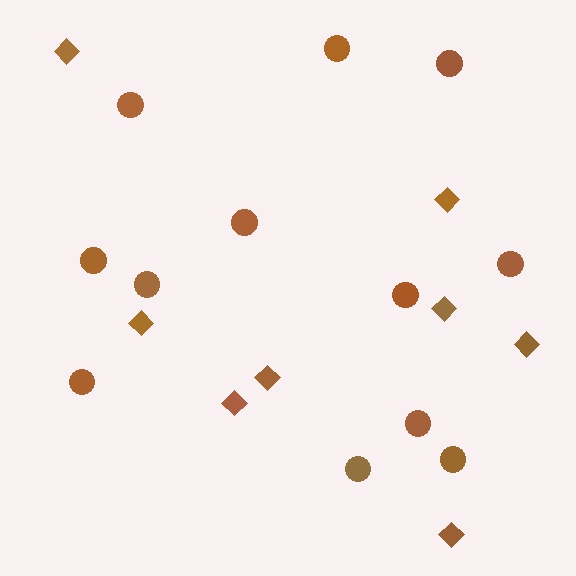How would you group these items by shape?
There are 2 groups: one group of diamonds (8) and one group of circles (12).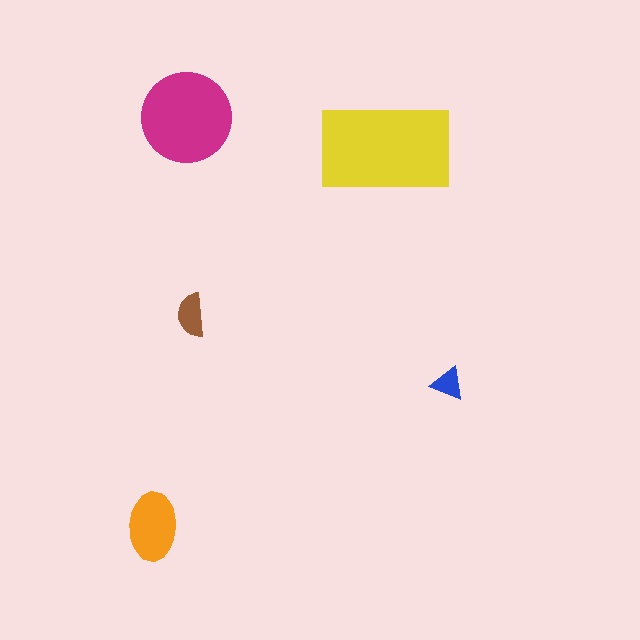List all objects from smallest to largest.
The blue triangle, the brown semicircle, the orange ellipse, the magenta circle, the yellow rectangle.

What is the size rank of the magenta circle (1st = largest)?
2nd.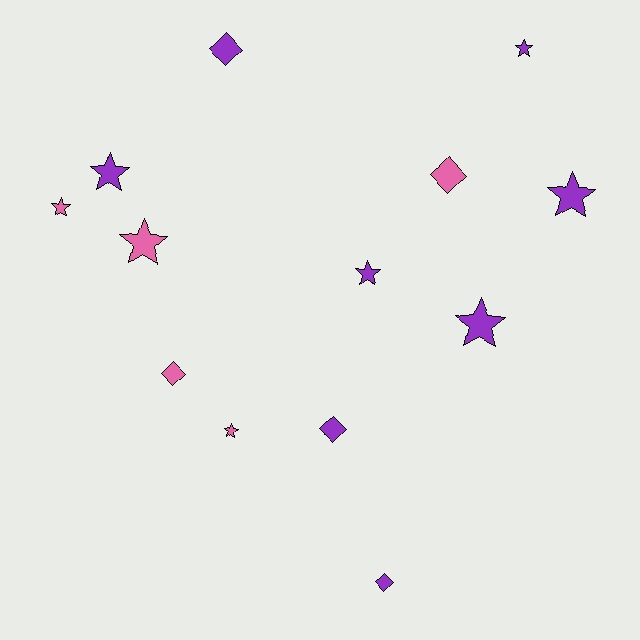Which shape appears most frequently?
Star, with 8 objects.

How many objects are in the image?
There are 13 objects.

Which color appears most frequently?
Purple, with 8 objects.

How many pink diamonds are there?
There are 2 pink diamonds.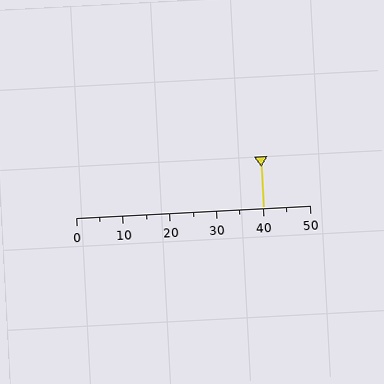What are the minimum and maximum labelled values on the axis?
The axis runs from 0 to 50.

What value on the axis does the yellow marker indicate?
The marker indicates approximately 40.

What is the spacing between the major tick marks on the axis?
The major ticks are spaced 10 apart.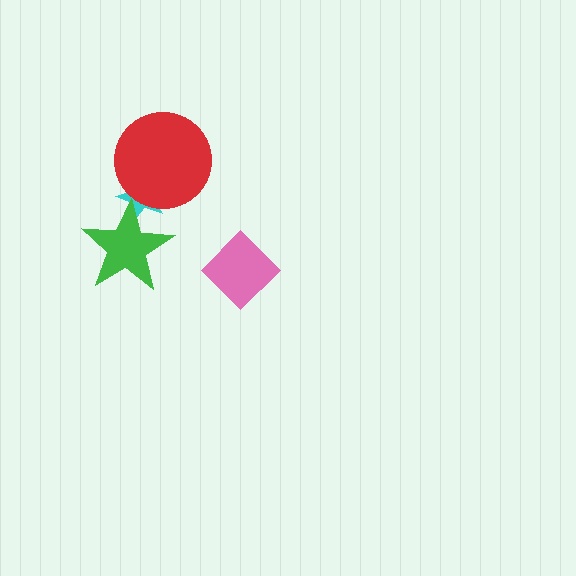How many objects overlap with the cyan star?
2 objects overlap with the cyan star.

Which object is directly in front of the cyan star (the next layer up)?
The red circle is directly in front of the cyan star.